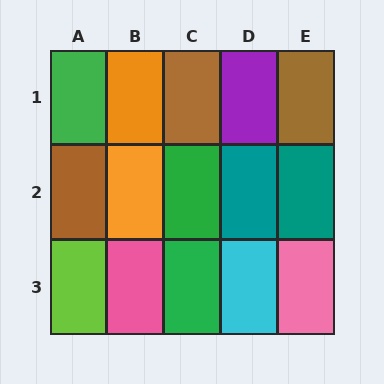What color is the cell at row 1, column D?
Purple.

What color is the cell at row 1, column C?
Brown.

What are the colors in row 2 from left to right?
Brown, orange, green, teal, teal.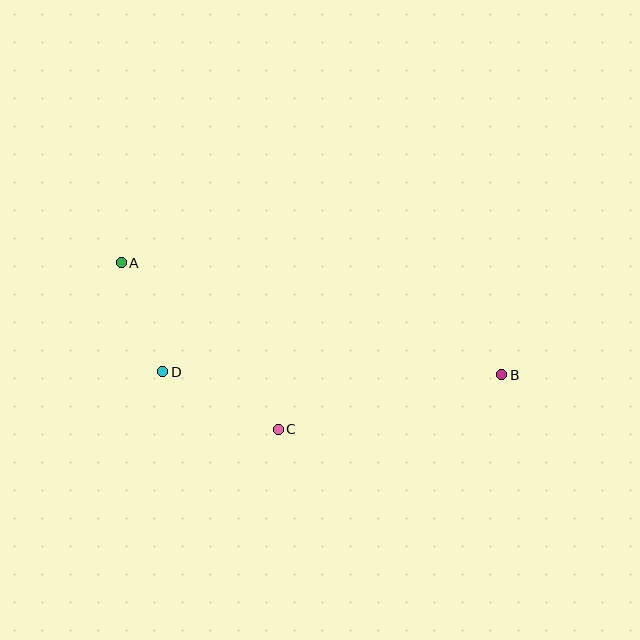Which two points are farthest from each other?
Points A and B are farthest from each other.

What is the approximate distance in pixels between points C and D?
The distance between C and D is approximately 129 pixels.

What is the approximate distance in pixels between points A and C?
The distance between A and C is approximately 229 pixels.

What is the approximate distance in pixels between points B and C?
The distance between B and C is approximately 230 pixels.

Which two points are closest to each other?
Points A and D are closest to each other.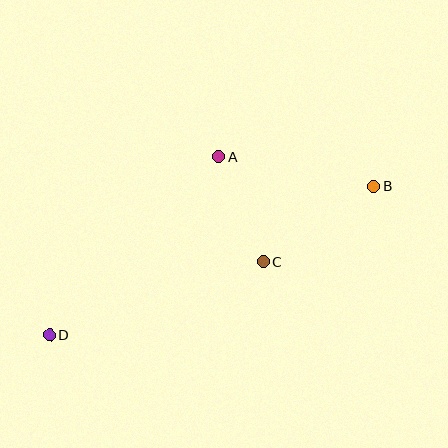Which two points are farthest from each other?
Points B and D are farthest from each other.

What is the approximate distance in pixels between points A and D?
The distance between A and D is approximately 246 pixels.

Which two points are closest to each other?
Points A and C are closest to each other.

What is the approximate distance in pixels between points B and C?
The distance between B and C is approximately 134 pixels.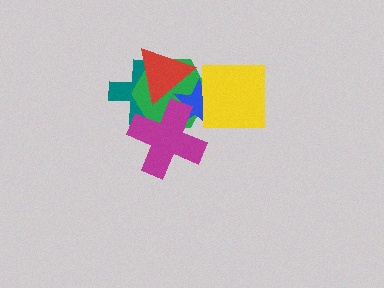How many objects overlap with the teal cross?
3 objects overlap with the teal cross.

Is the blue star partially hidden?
Yes, it is partially covered by another shape.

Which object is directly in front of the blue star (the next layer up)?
The yellow square is directly in front of the blue star.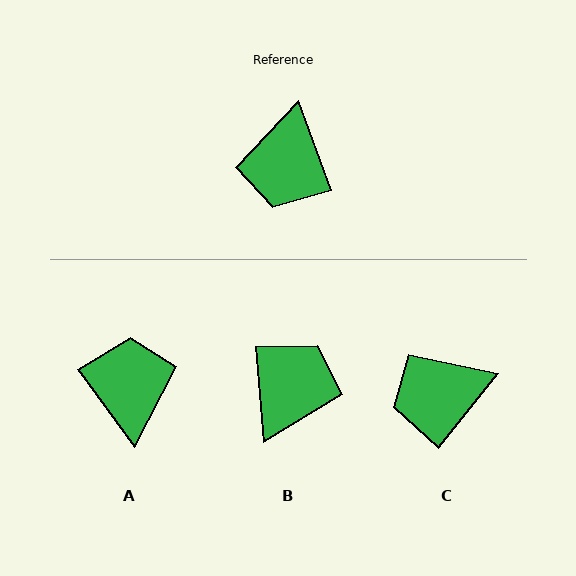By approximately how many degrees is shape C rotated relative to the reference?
Approximately 59 degrees clockwise.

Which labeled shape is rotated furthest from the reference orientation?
B, about 165 degrees away.